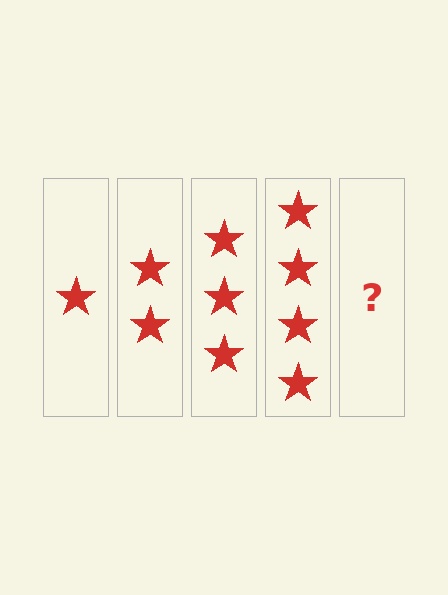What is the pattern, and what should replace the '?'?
The pattern is that each step adds one more star. The '?' should be 5 stars.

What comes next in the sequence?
The next element should be 5 stars.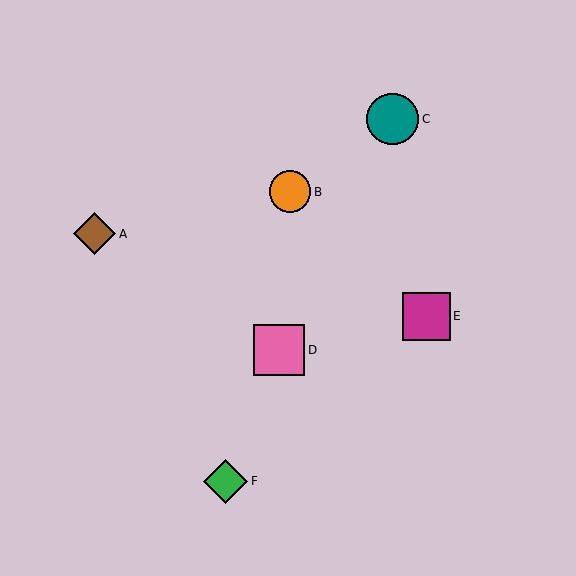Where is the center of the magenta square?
The center of the magenta square is at (426, 316).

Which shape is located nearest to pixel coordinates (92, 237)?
The brown diamond (labeled A) at (95, 234) is nearest to that location.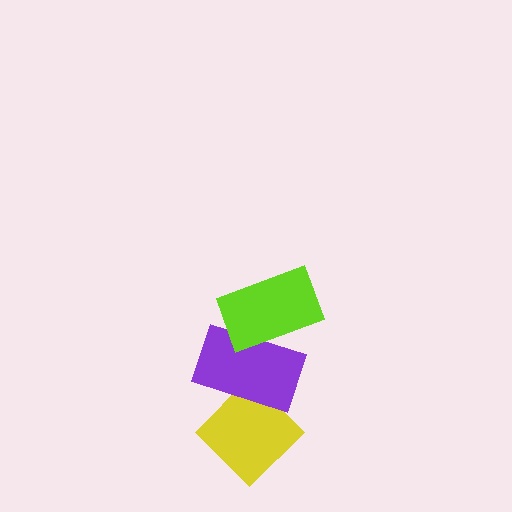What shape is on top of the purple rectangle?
The lime rectangle is on top of the purple rectangle.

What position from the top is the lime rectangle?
The lime rectangle is 1st from the top.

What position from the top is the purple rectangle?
The purple rectangle is 2nd from the top.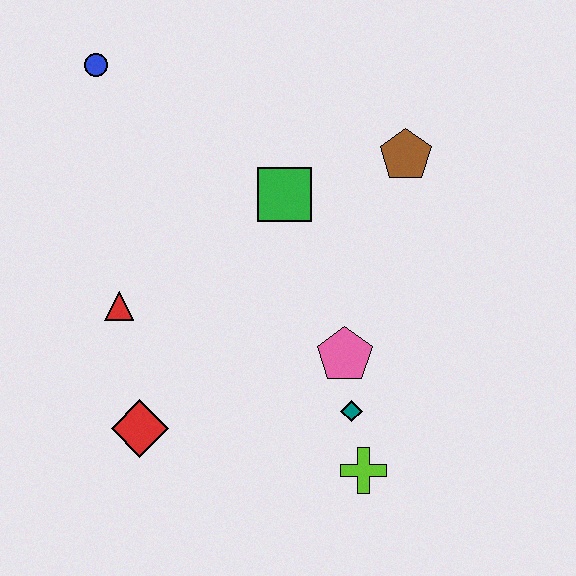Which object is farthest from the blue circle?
The lime cross is farthest from the blue circle.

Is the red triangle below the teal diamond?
No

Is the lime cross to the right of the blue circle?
Yes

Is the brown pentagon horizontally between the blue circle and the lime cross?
No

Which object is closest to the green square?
The brown pentagon is closest to the green square.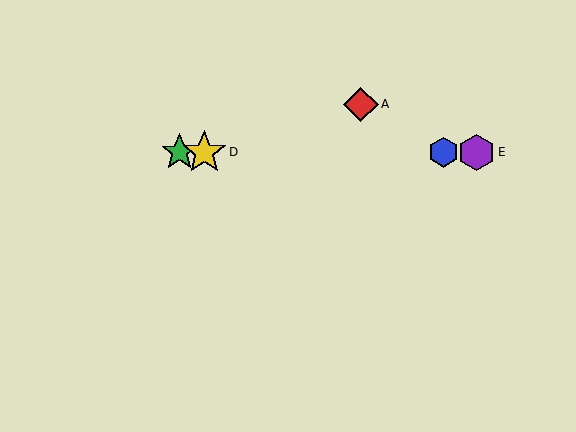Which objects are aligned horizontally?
Objects B, C, D, E are aligned horizontally.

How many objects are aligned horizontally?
4 objects (B, C, D, E) are aligned horizontally.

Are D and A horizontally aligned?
No, D is at y≈152 and A is at y≈104.